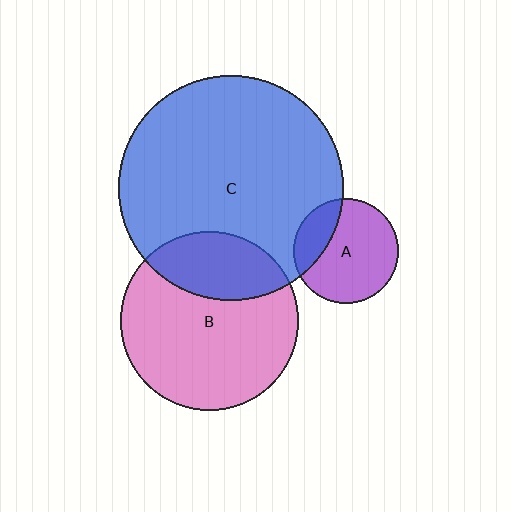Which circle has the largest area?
Circle C (blue).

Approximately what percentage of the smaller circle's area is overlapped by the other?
Approximately 25%.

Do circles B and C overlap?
Yes.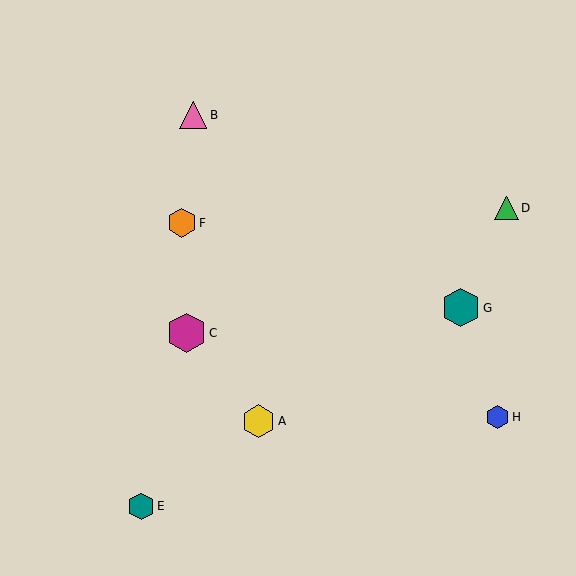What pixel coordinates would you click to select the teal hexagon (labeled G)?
Click at (461, 308) to select the teal hexagon G.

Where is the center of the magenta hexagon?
The center of the magenta hexagon is at (186, 333).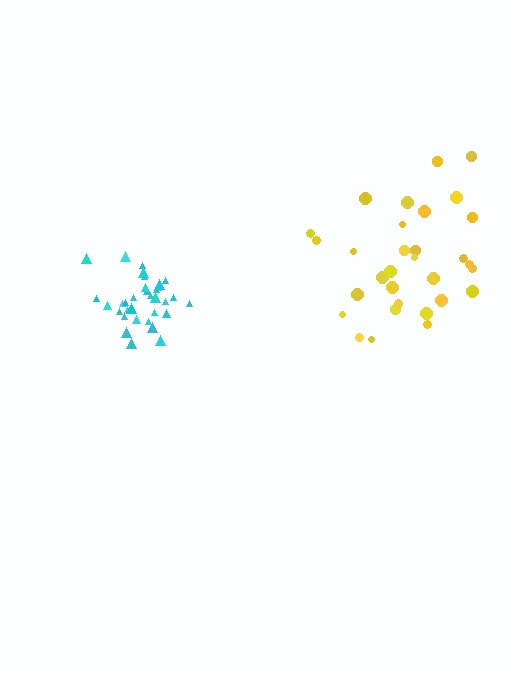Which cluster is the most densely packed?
Cyan.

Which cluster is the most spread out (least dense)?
Yellow.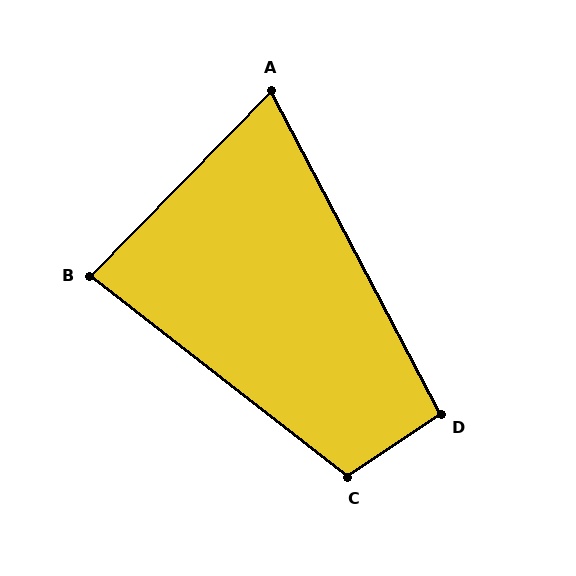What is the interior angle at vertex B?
Approximately 84 degrees (acute).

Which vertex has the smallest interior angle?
A, at approximately 72 degrees.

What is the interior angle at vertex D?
Approximately 96 degrees (obtuse).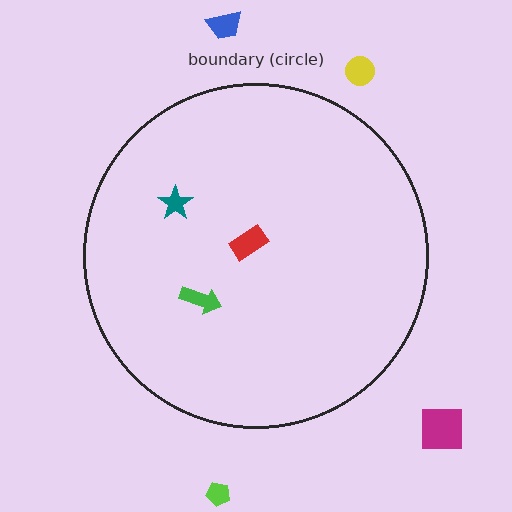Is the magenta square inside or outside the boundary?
Outside.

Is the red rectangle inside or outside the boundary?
Inside.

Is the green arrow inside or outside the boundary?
Inside.